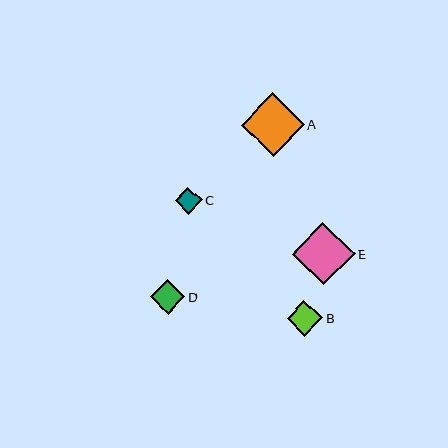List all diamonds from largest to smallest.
From largest to smallest: A, E, B, D, C.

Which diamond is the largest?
Diamond A is the largest with a size of approximately 63 pixels.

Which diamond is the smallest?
Diamond C is the smallest with a size of approximately 27 pixels.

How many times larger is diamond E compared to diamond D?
Diamond E is approximately 1.8 times the size of diamond D.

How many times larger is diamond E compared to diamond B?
Diamond E is approximately 1.8 times the size of diamond B.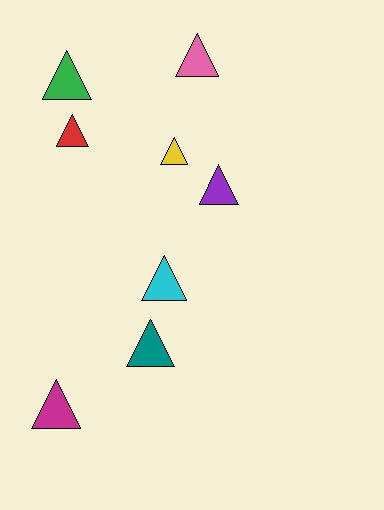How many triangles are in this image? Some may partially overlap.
There are 8 triangles.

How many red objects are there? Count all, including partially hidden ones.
There is 1 red object.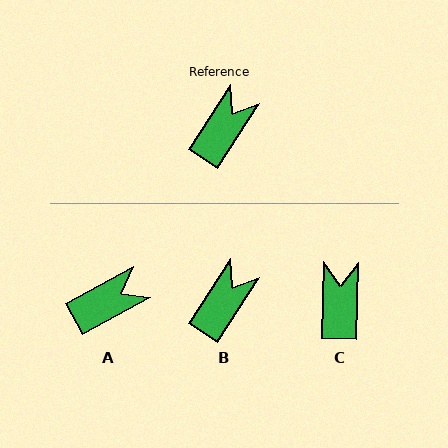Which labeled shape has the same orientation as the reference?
B.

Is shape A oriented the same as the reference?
No, it is off by about 29 degrees.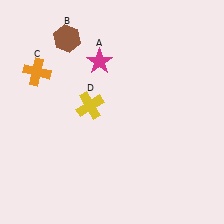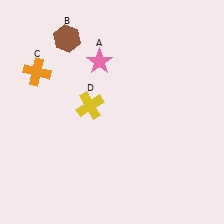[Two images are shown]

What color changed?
The star (A) changed from magenta in Image 1 to pink in Image 2.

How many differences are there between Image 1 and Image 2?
There is 1 difference between the two images.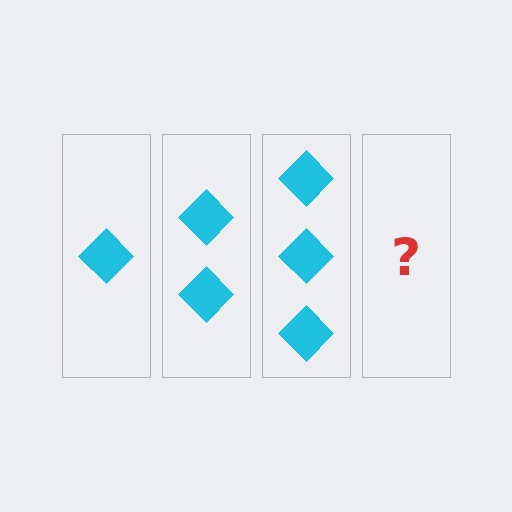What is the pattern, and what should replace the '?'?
The pattern is that each step adds one more diamond. The '?' should be 4 diamonds.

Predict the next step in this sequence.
The next step is 4 diamonds.